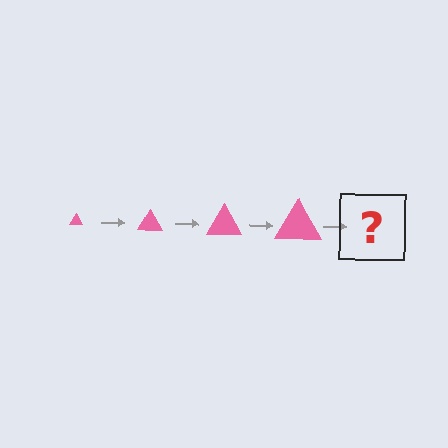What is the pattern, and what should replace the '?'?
The pattern is that the triangle gets progressively larger each step. The '?' should be a pink triangle, larger than the previous one.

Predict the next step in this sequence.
The next step is a pink triangle, larger than the previous one.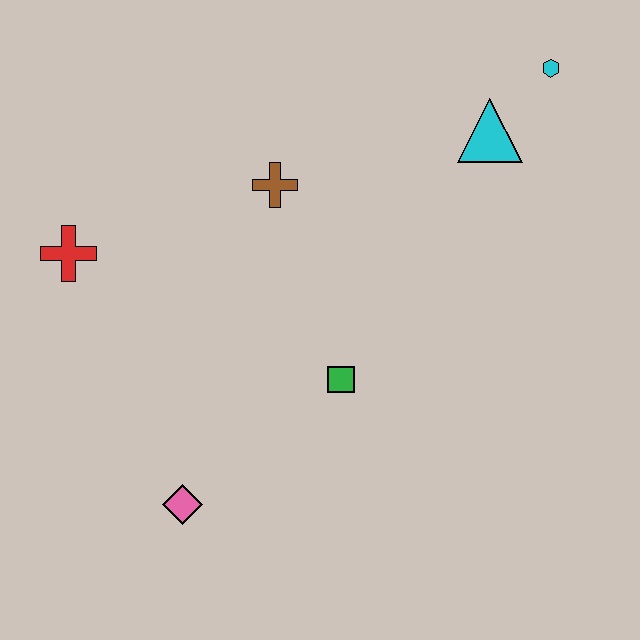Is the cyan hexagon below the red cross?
No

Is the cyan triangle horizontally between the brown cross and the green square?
No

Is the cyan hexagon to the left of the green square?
No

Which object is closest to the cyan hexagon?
The cyan triangle is closest to the cyan hexagon.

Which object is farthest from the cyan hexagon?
The pink diamond is farthest from the cyan hexagon.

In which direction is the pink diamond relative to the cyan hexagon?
The pink diamond is below the cyan hexagon.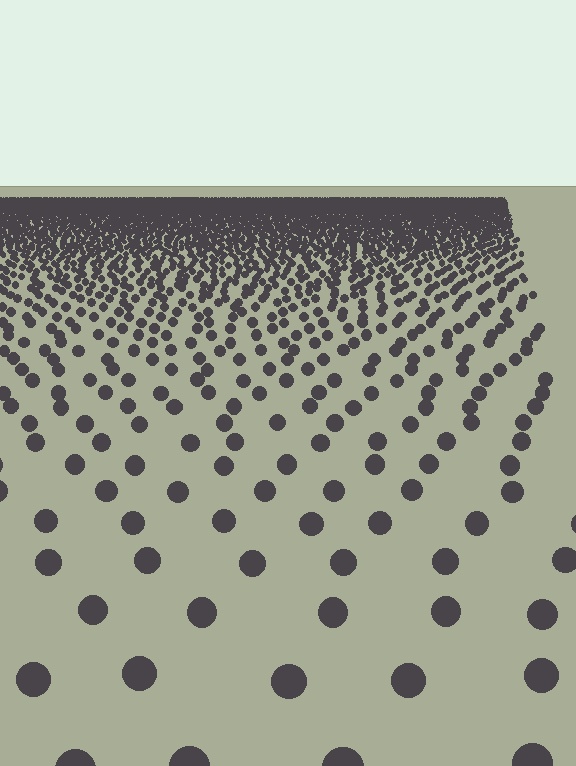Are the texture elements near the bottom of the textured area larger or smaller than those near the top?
Larger. Near the bottom, elements are closer to the viewer and appear at a bigger on-screen size.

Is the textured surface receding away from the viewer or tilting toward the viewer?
The surface is receding away from the viewer. Texture elements get smaller and denser toward the top.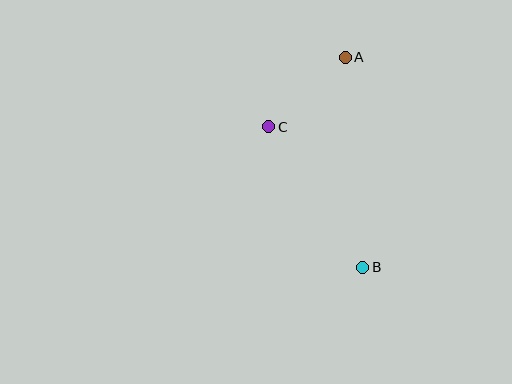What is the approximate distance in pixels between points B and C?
The distance between B and C is approximately 169 pixels.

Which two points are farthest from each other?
Points A and B are farthest from each other.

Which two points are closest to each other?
Points A and C are closest to each other.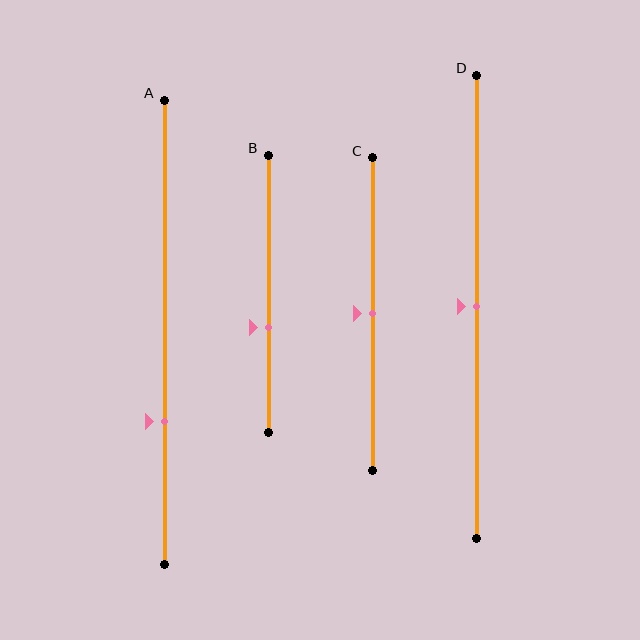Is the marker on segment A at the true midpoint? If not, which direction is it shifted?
No, the marker on segment A is shifted downward by about 19% of the segment length.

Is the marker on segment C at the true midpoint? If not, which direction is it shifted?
Yes, the marker on segment C is at the true midpoint.